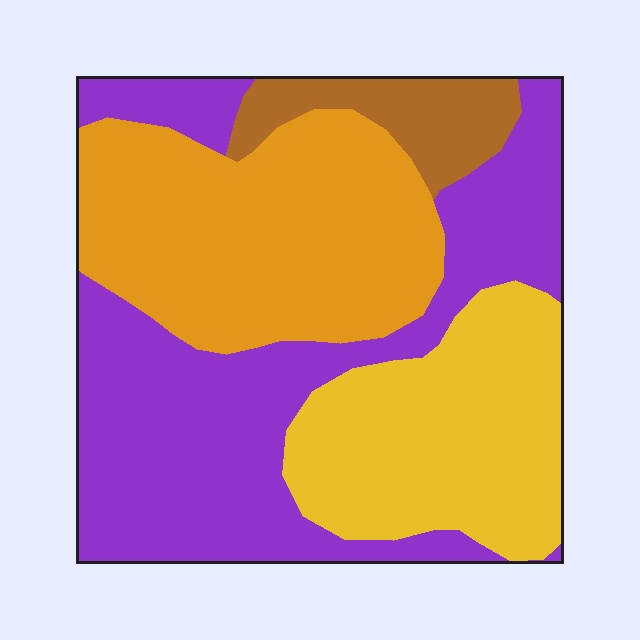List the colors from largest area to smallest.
From largest to smallest: purple, orange, yellow, brown.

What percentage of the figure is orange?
Orange covers about 30% of the figure.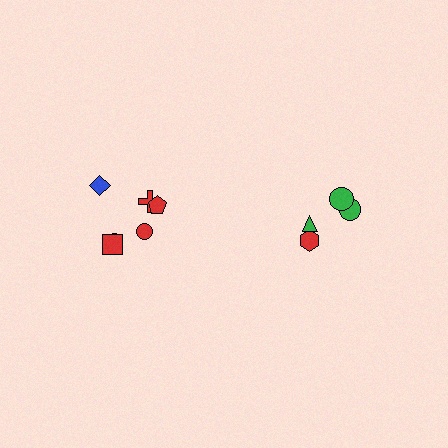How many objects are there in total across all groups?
There are 10 objects.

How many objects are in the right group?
There are 4 objects.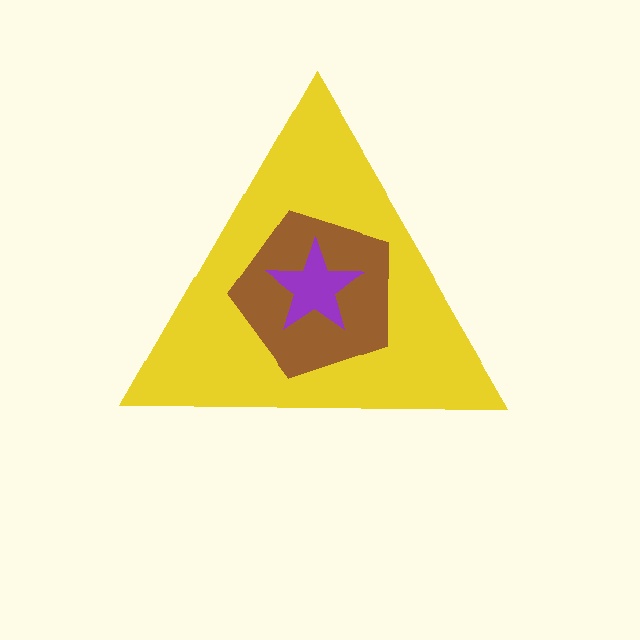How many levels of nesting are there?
3.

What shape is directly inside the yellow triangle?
The brown pentagon.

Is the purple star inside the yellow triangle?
Yes.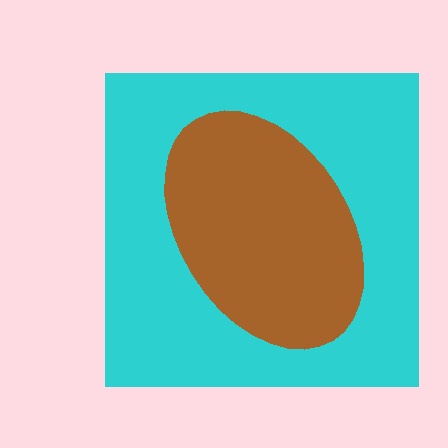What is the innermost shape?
The brown ellipse.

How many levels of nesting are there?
2.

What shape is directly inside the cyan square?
The brown ellipse.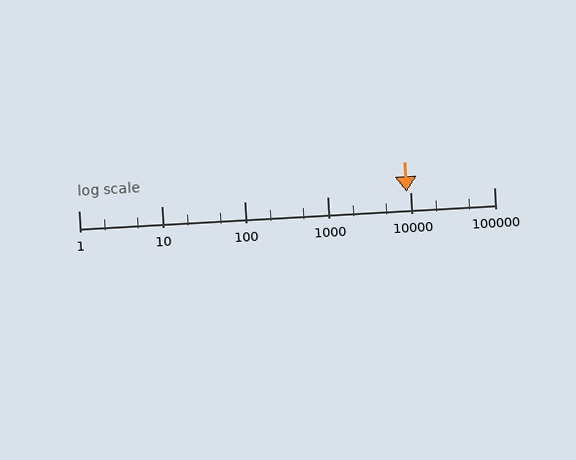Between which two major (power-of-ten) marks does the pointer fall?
The pointer is between 1000 and 10000.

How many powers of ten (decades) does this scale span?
The scale spans 5 decades, from 1 to 100000.